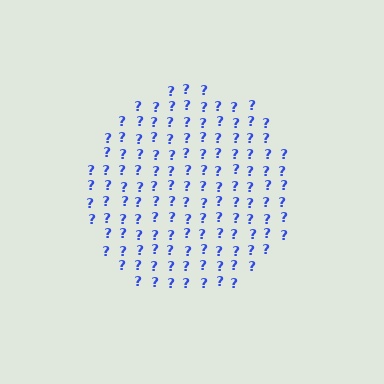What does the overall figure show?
The overall figure shows a circle.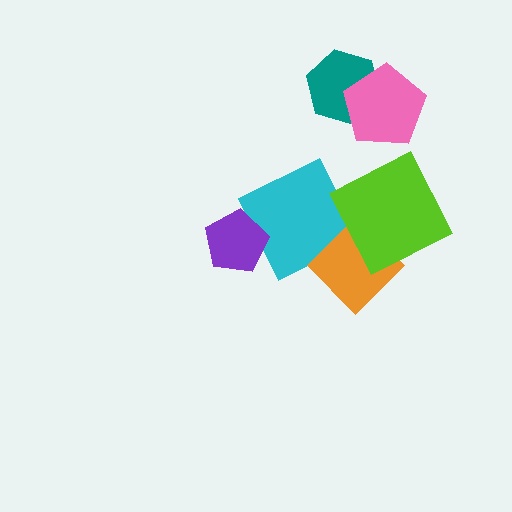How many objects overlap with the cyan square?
2 objects overlap with the cyan square.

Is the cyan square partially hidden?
Yes, it is partially covered by another shape.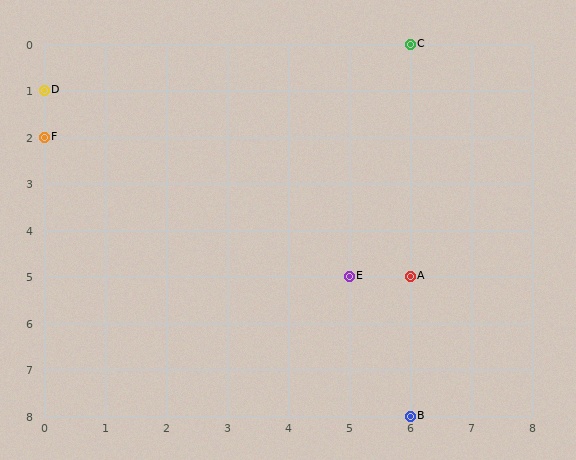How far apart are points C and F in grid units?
Points C and F are 6 columns and 2 rows apart (about 6.3 grid units diagonally).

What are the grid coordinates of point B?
Point B is at grid coordinates (6, 8).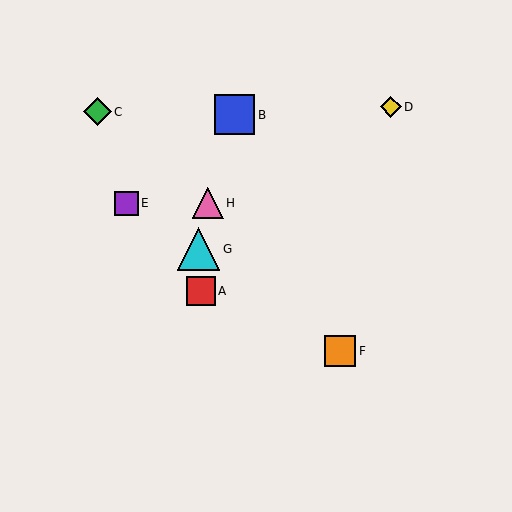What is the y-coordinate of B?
Object B is at y≈115.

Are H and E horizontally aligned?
Yes, both are at y≈203.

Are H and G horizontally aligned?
No, H is at y≈203 and G is at y≈249.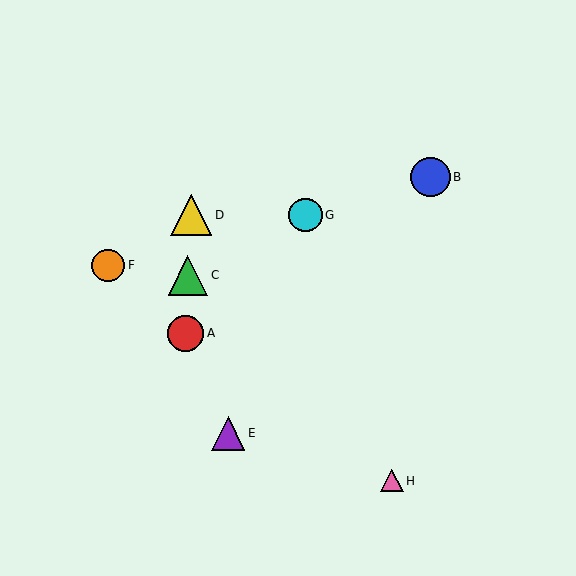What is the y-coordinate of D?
Object D is at y≈215.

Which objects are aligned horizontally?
Objects D, G are aligned horizontally.